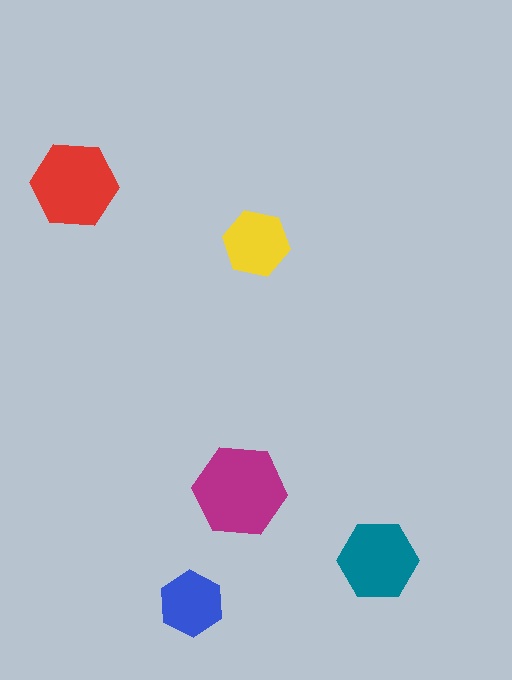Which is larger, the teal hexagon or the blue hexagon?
The teal one.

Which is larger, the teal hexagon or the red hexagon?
The red one.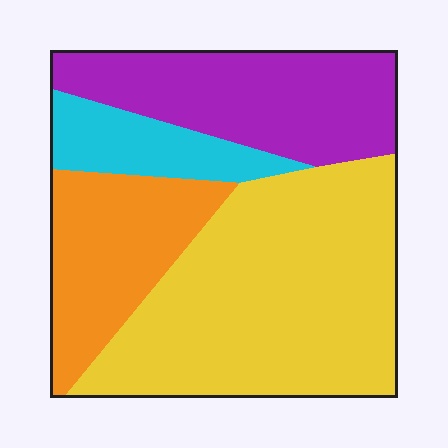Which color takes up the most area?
Yellow, at roughly 45%.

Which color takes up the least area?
Cyan, at roughly 10%.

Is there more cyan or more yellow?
Yellow.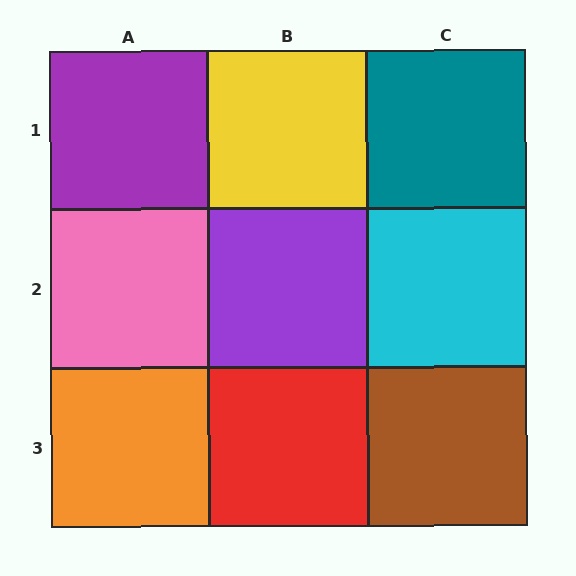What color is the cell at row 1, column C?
Teal.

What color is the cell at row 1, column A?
Purple.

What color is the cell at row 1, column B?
Yellow.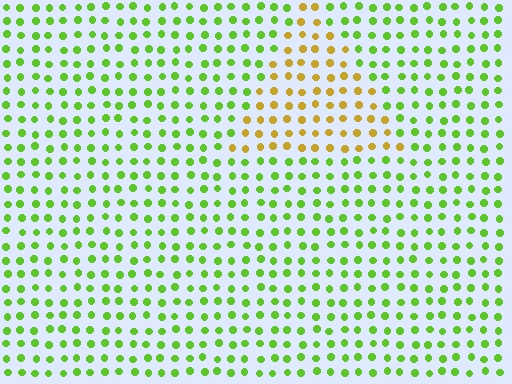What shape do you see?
I see a triangle.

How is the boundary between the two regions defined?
The boundary is defined purely by a slight shift in hue (about 53 degrees). Spacing, size, and orientation are identical on both sides.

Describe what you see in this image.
The image is filled with small lime elements in a uniform arrangement. A triangle-shaped region is visible where the elements are tinted to a slightly different hue, forming a subtle color boundary.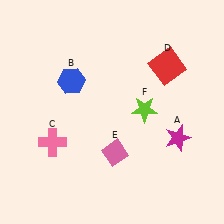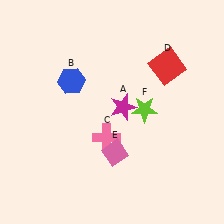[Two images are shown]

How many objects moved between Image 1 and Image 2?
2 objects moved between the two images.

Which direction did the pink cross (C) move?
The pink cross (C) moved right.